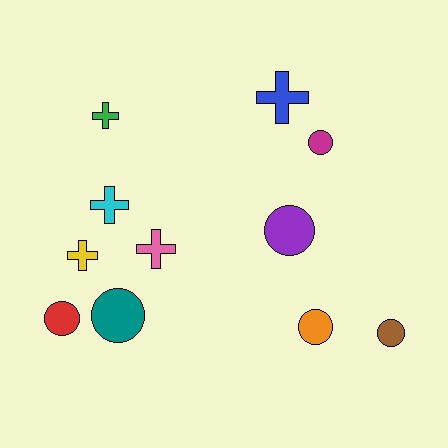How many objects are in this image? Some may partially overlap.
There are 11 objects.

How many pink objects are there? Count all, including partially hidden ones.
There is 1 pink object.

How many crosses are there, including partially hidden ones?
There are 5 crosses.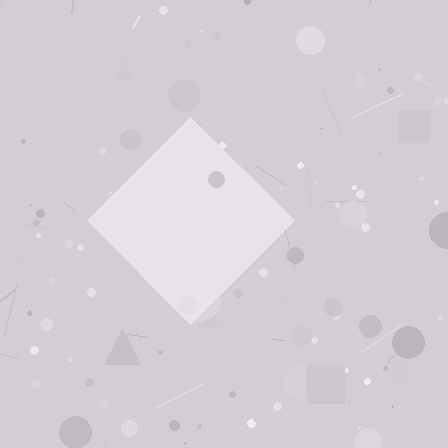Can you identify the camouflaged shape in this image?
The camouflaged shape is a diamond.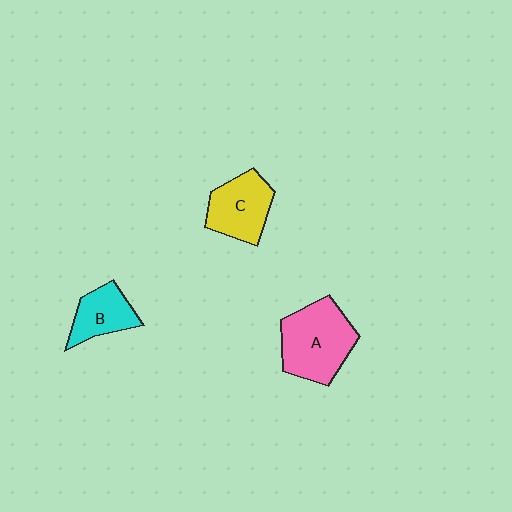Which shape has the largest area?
Shape A (pink).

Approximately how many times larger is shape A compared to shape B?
Approximately 1.8 times.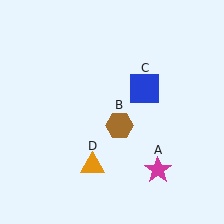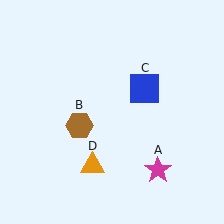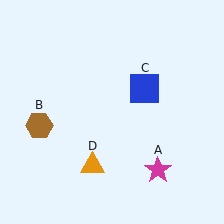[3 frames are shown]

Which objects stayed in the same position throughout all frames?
Magenta star (object A) and blue square (object C) and orange triangle (object D) remained stationary.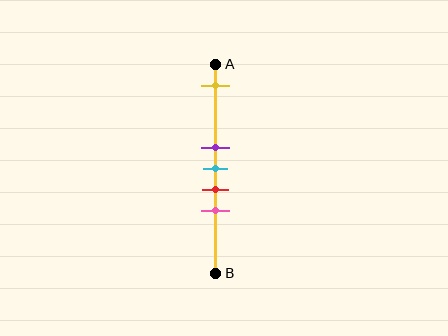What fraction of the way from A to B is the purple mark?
The purple mark is approximately 40% (0.4) of the way from A to B.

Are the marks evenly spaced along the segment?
No, the marks are not evenly spaced.